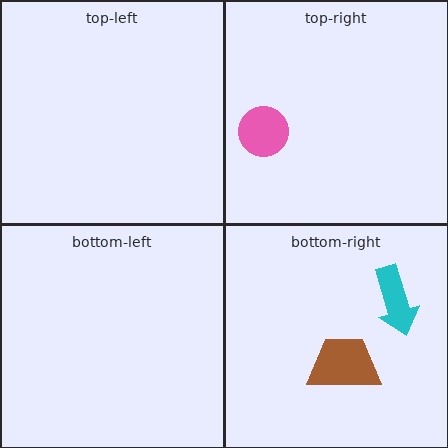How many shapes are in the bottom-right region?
2.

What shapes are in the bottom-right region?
The brown trapezoid, the cyan arrow.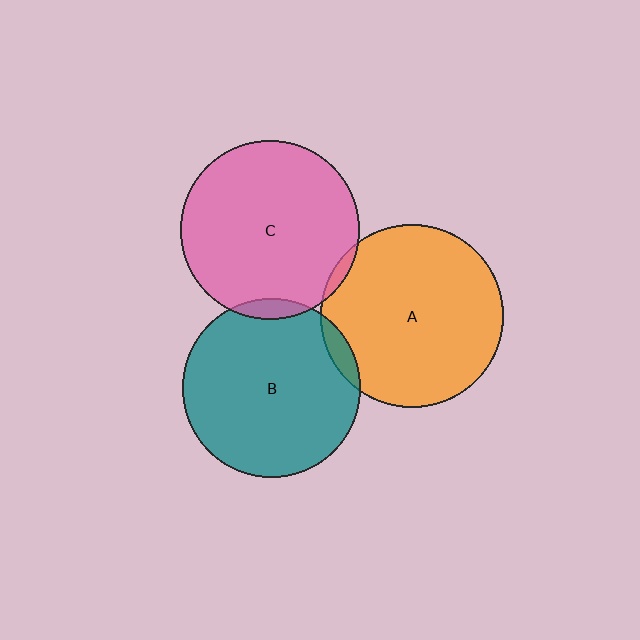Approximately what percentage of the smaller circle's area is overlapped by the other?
Approximately 5%.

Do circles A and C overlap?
Yes.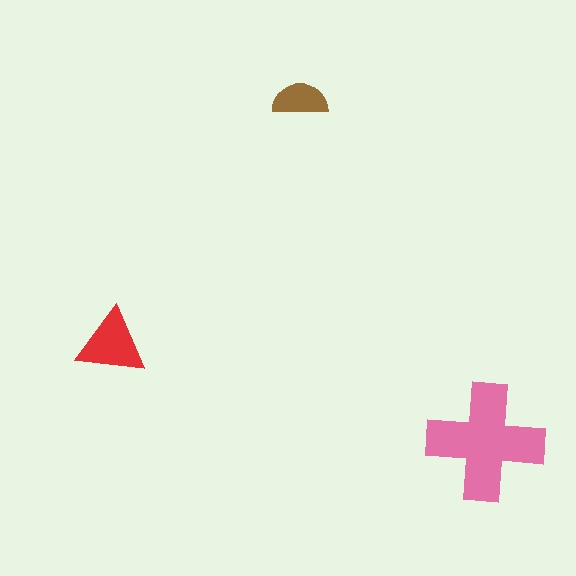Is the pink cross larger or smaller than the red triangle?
Larger.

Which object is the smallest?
The brown semicircle.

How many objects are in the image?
There are 3 objects in the image.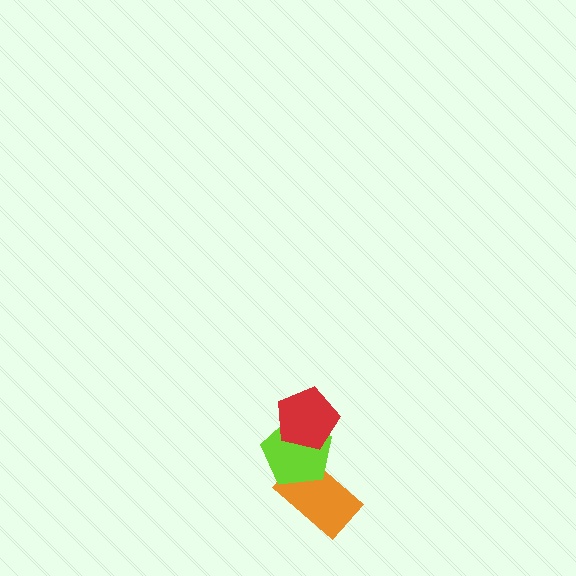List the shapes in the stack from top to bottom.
From top to bottom: the red pentagon, the lime pentagon, the orange rectangle.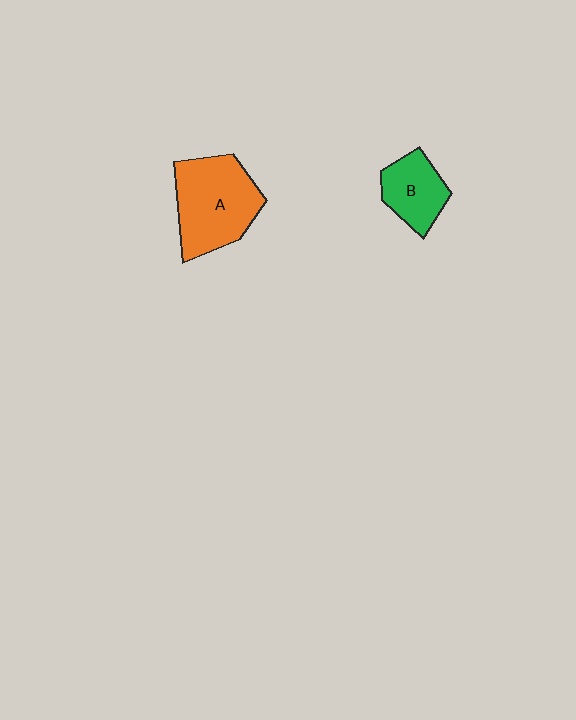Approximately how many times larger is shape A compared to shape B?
Approximately 1.8 times.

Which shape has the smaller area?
Shape B (green).